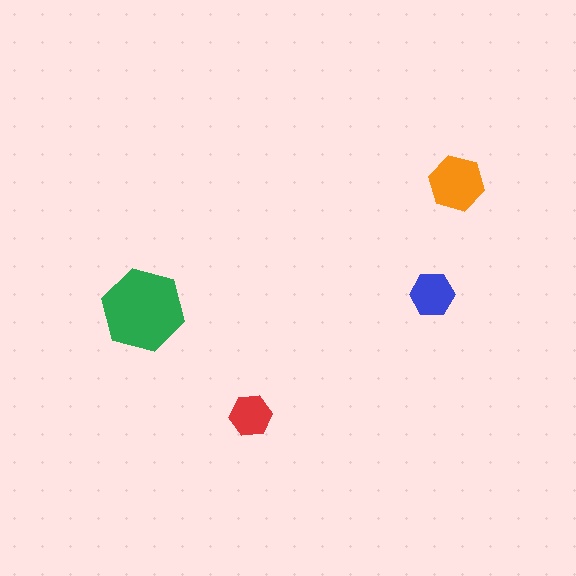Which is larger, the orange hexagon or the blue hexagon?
The orange one.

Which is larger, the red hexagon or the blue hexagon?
The blue one.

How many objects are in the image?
There are 4 objects in the image.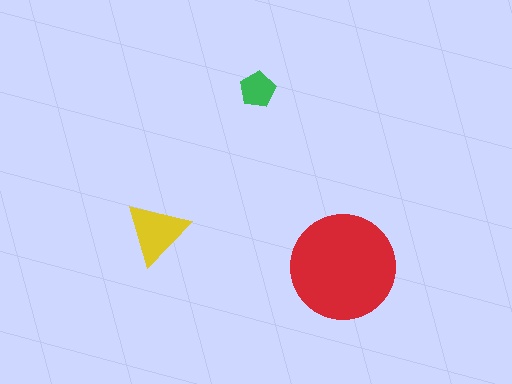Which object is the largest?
The red circle.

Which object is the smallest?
The green pentagon.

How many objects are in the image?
There are 3 objects in the image.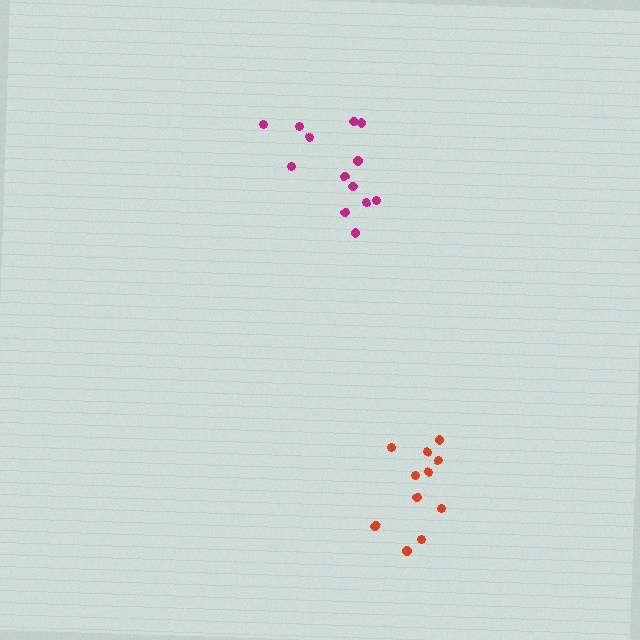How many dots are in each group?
Group 1: 11 dots, Group 2: 13 dots (24 total).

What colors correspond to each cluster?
The clusters are colored: red, magenta.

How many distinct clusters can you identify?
There are 2 distinct clusters.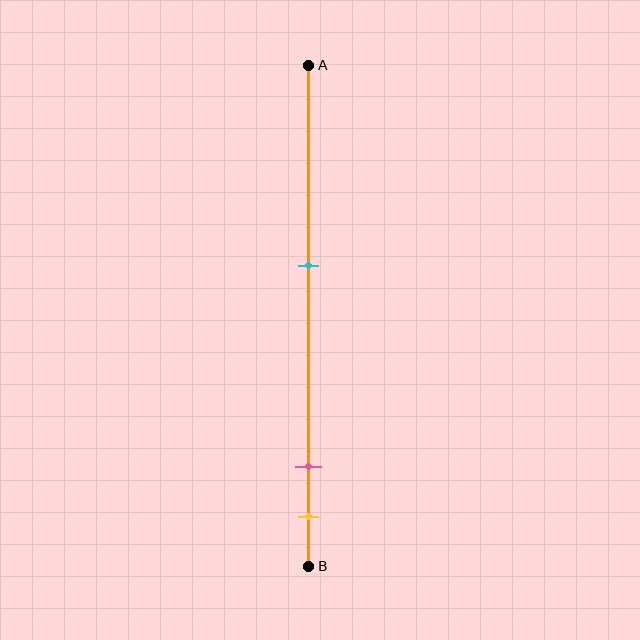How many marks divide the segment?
There are 3 marks dividing the segment.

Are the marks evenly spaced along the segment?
No, the marks are not evenly spaced.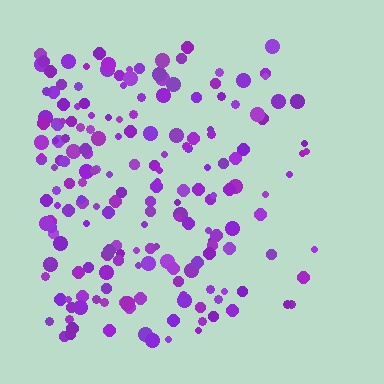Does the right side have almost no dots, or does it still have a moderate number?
Still a moderate number, just noticeably fewer than the left.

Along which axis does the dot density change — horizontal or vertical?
Horizontal.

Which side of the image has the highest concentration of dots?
The left.